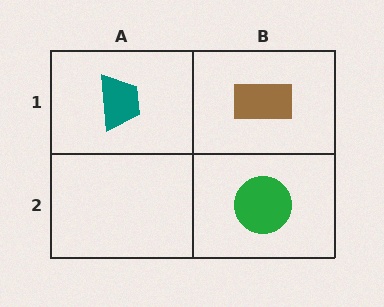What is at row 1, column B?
A brown rectangle.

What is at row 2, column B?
A green circle.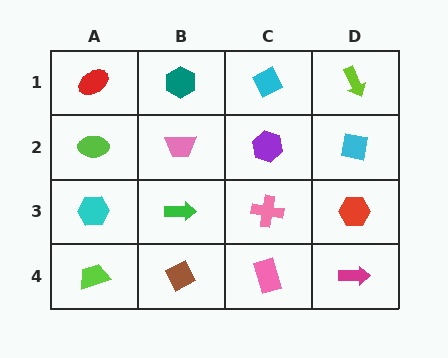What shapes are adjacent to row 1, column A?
A lime ellipse (row 2, column A), a teal hexagon (row 1, column B).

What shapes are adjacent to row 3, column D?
A cyan square (row 2, column D), a magenta arrow (row 4, column D), a pink cross (row 3, column C).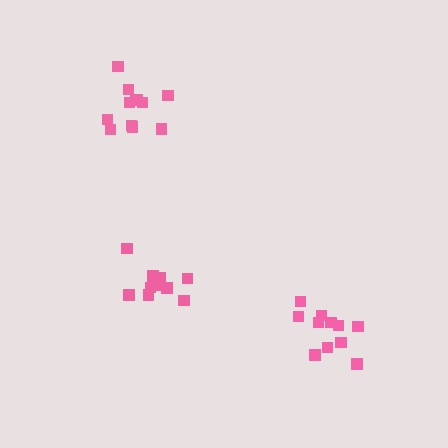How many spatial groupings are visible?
There are 3 spatial groupings.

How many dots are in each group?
Group 1: 11 dots, Group 2: 11 dots, Group 3: 12 dots (34 total).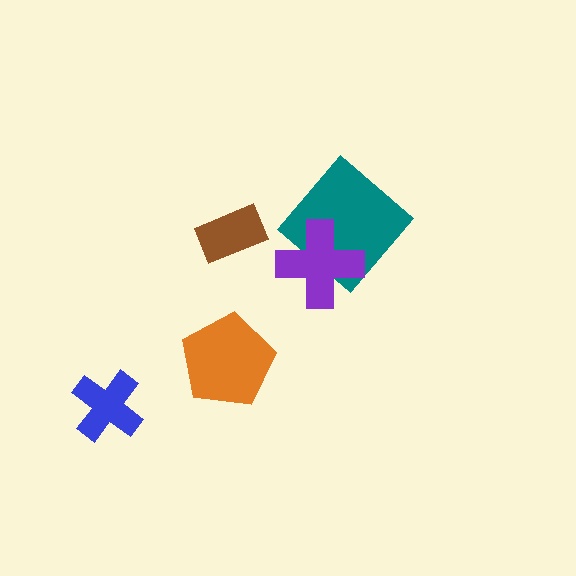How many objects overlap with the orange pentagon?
0 objects overlap with the orange pentagon.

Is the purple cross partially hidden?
No, no other shape covers it.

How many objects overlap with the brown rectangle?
0 objects overlap with the brown rectangle.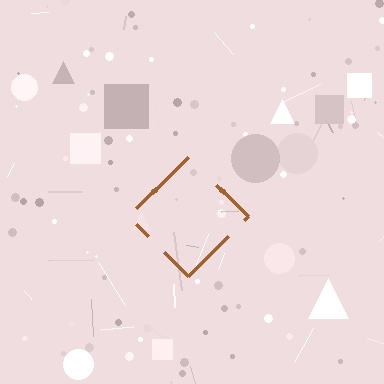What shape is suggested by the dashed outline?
The dashed outline suggests a diamond.